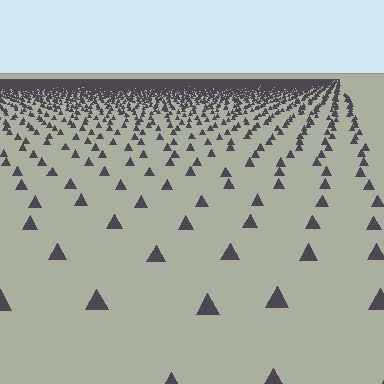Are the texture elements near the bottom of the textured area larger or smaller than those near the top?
Larger. Near the bottom, elements are closer to the viewer and appear at a bigger on-screen size.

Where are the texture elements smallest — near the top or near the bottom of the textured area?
Near the top.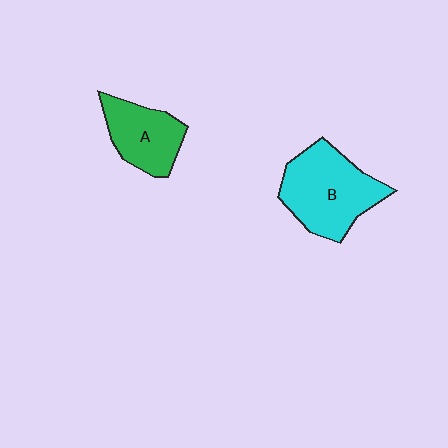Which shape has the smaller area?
Shape A (green).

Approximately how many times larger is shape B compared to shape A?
Approximately 1.5 times.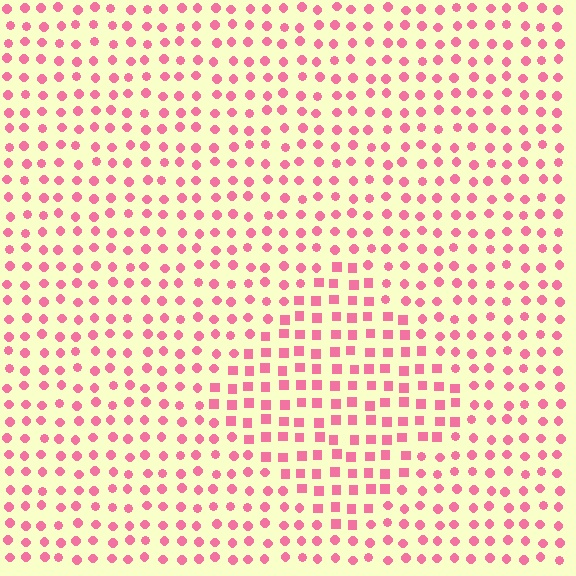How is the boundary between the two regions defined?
The boundary is defined by a change in element shape: squares inside vs. circles outside. All elements share the same color and spacing.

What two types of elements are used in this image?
The image uses squares inside the diamond region and circles outside it.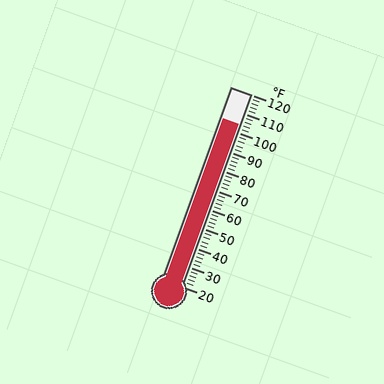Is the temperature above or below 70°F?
The temperature is above 70°F.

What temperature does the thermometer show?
The thermometer shows approximately 104°F.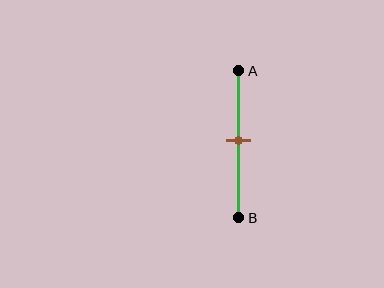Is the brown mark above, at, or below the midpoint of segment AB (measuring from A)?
The brown mark is approximately at the midpoint of segment AB.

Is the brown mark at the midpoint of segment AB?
Yes, the mark is approximately at the midpoint.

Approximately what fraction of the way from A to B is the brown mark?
The brown mark is approximately 45% of the way from A to B.